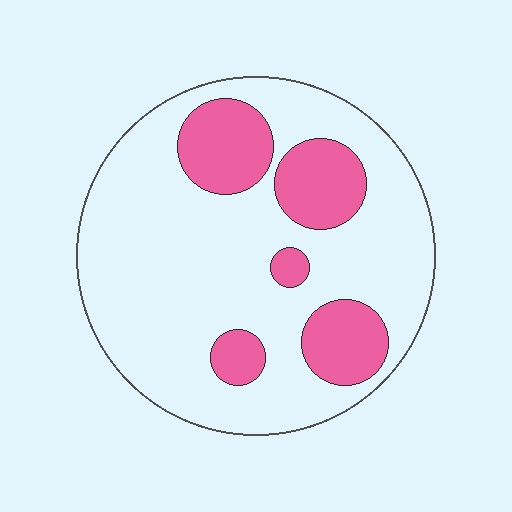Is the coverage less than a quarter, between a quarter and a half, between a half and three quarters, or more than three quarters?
Less than a quarter.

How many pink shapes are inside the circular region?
5.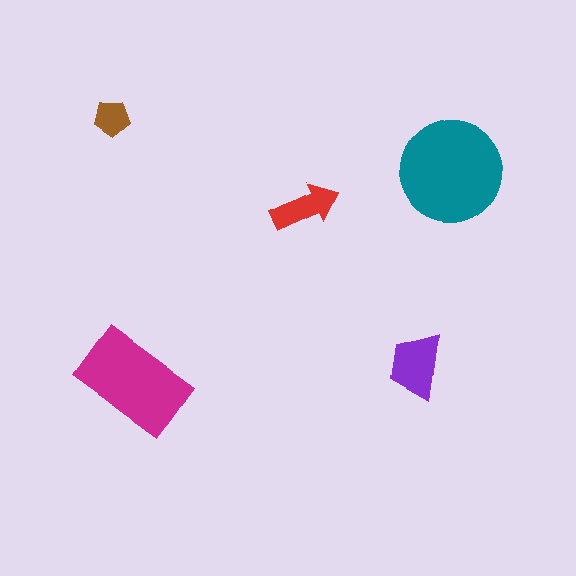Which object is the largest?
The teal circle.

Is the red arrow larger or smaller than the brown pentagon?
Larger.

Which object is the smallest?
The brown pentagon.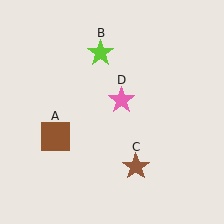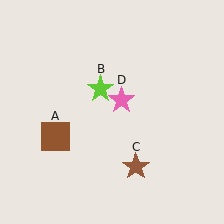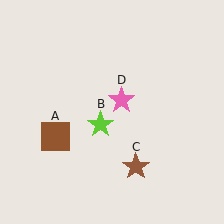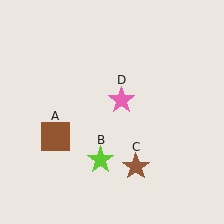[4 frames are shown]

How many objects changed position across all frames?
1 object changed position: lime star (object B).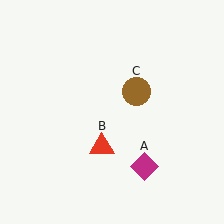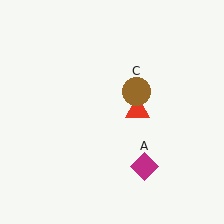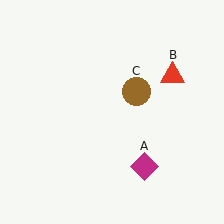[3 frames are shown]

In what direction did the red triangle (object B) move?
The red triangle (object B) moved up and to the right.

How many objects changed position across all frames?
1 object changed position: red triangle (object B).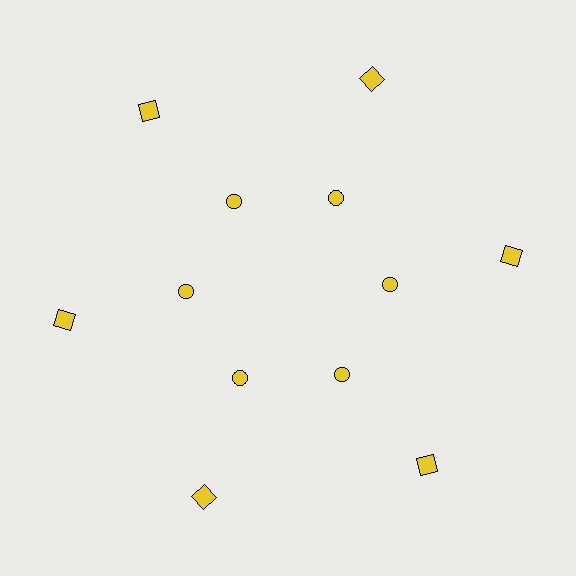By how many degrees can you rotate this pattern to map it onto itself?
The pattern maps onto itself every 60 degrees of rotation.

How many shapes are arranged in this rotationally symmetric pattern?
There are 12 shapes, arranged in 6 groups of 2.